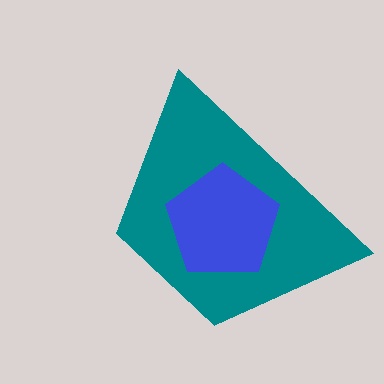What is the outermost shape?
The teal trapezoid.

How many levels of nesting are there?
2.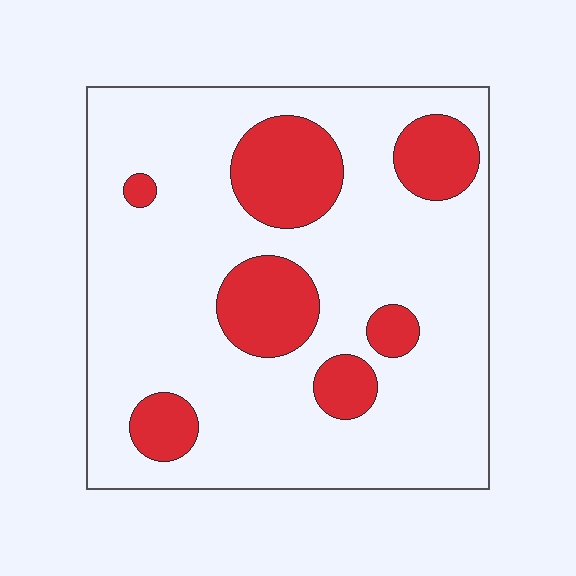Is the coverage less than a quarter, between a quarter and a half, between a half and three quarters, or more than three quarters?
Less than a quarter.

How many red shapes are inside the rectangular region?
7.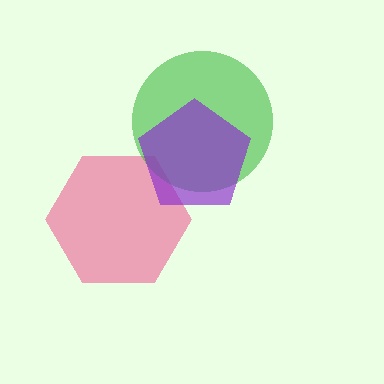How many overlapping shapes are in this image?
There are 3 overlapping shapes in the image.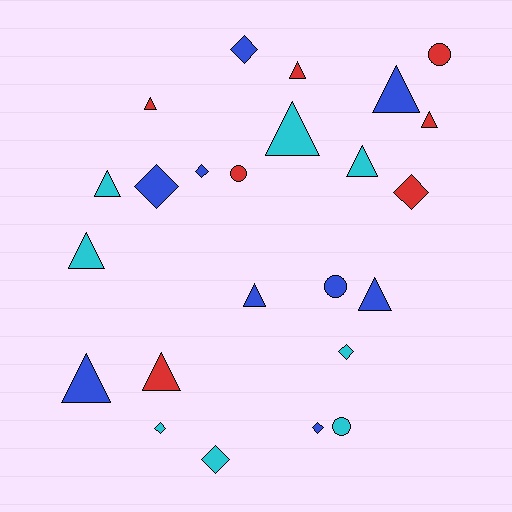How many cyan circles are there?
There is 1 cyan circle.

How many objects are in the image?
There are 24 objects.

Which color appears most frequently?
Blue, with 9 objects.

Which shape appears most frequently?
Triangle, with 12 objects.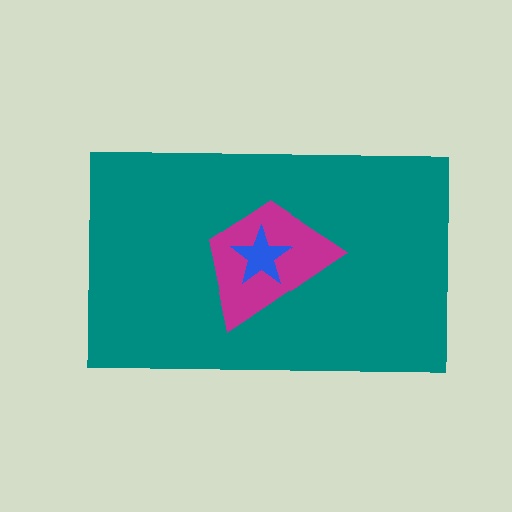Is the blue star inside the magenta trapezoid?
Yes.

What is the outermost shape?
The teal rectangle.